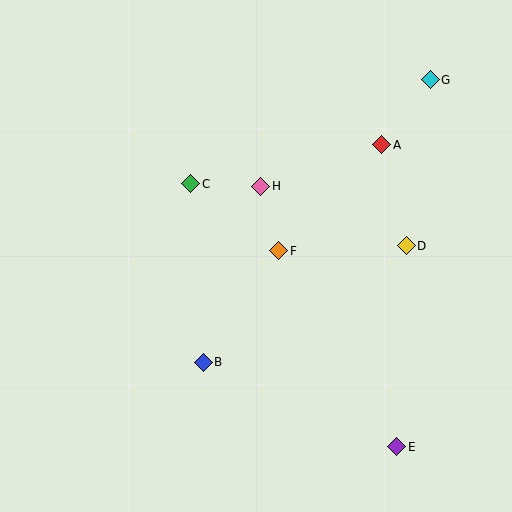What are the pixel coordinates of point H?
Point H is at (261, 186).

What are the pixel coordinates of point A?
Point A is at (382, 145).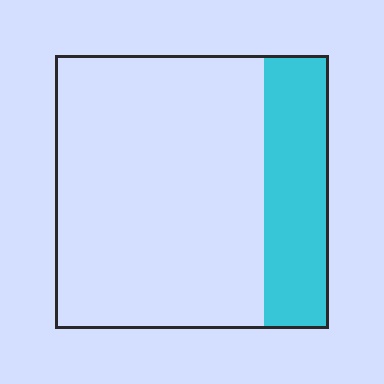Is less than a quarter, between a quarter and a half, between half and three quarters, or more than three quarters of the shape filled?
Less than a quarter.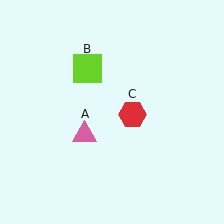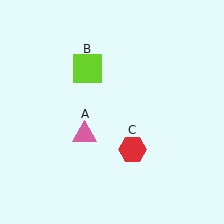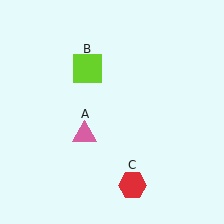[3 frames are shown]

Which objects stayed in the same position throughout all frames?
Pink triangle (object A) and lime square (object B) remained stationary.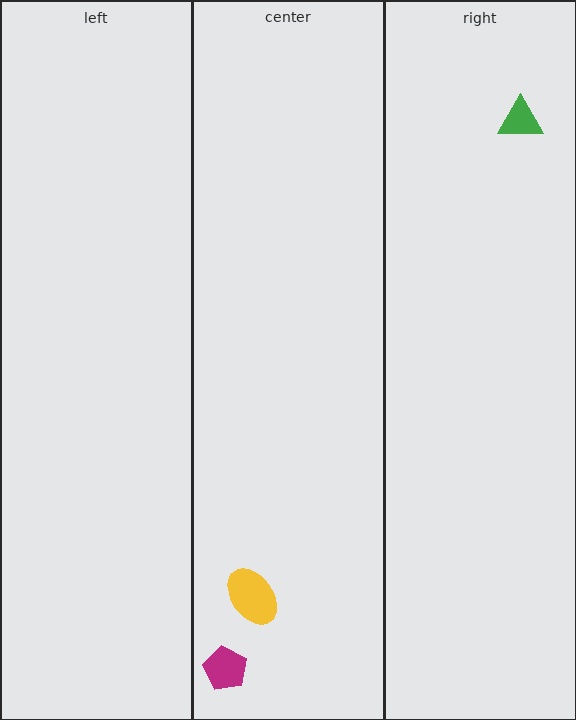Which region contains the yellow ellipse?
The center region.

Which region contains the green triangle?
The right region.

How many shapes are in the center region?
2.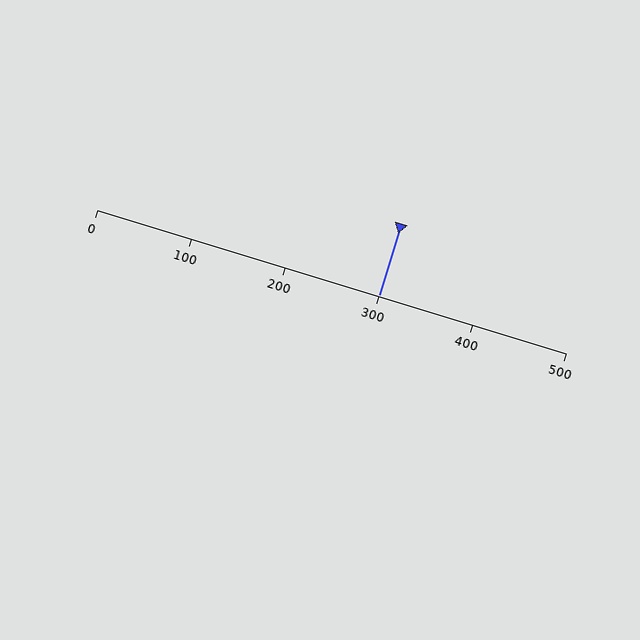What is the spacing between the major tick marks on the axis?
The major ticks are spaced 100 apart.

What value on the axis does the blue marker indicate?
The marker indicates approximately 300.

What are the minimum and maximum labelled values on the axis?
The axis runs from 0 to 500.